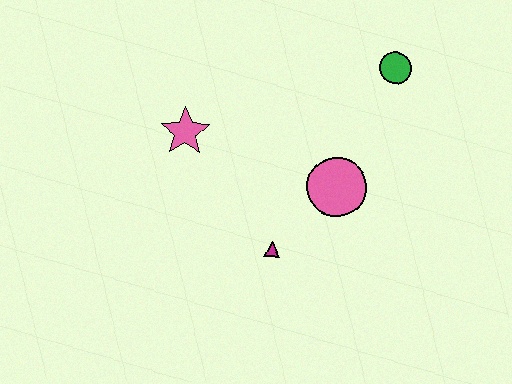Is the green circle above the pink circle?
Yes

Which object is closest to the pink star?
The magenta triangle is closest to the pink star.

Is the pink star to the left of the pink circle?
Yes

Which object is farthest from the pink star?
The green circle is farthest from the pink star.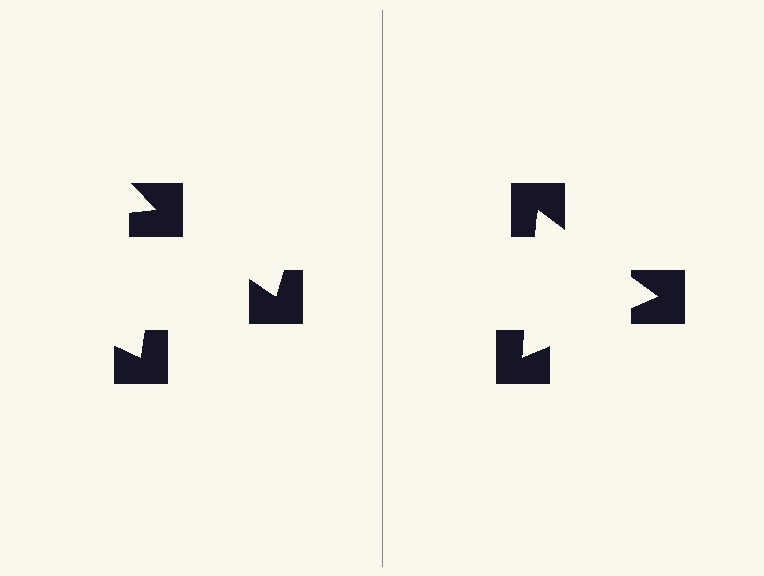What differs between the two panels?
The notched squares are positioned identically on both sides; only the wedge orientations differ. On the right they align to a triangle; on the left they are misaligned.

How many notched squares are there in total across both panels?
6 — 3 on each side.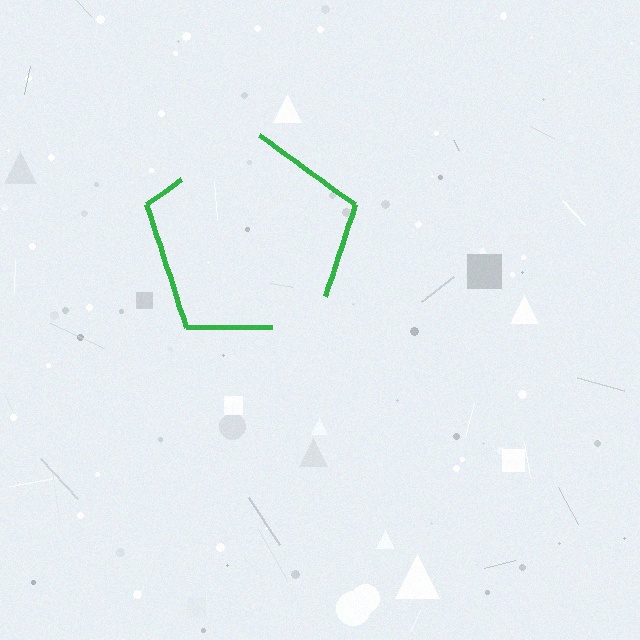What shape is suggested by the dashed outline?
The dashed outline suggests a pentagon.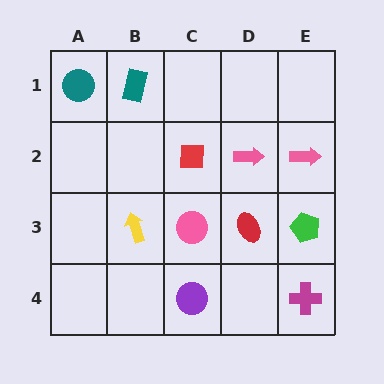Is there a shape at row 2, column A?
No, that cell is empty.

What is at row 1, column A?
A teal circle.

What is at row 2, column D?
A pink arrow.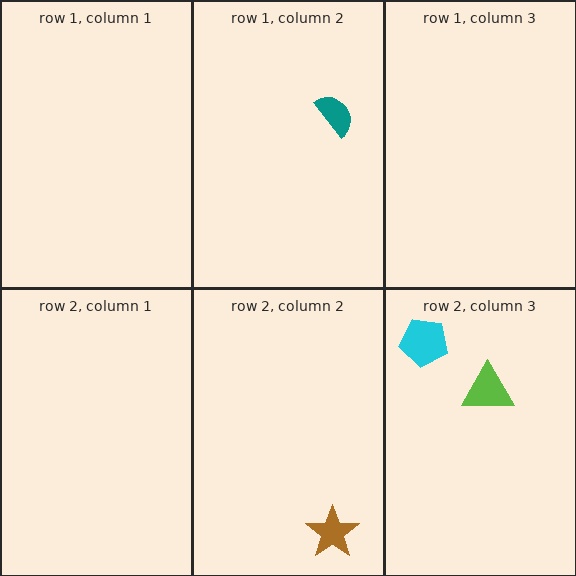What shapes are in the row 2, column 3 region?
The lime triangle, the cyan pentagon.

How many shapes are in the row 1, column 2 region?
1.